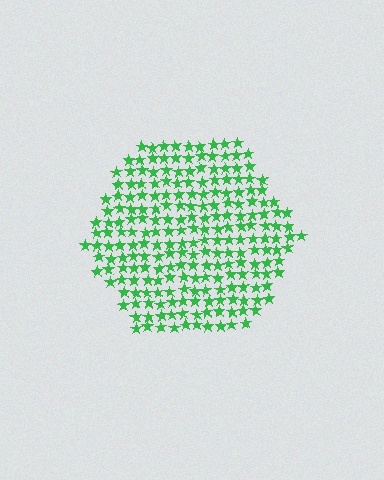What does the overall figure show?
The overall figure shows a hexagon.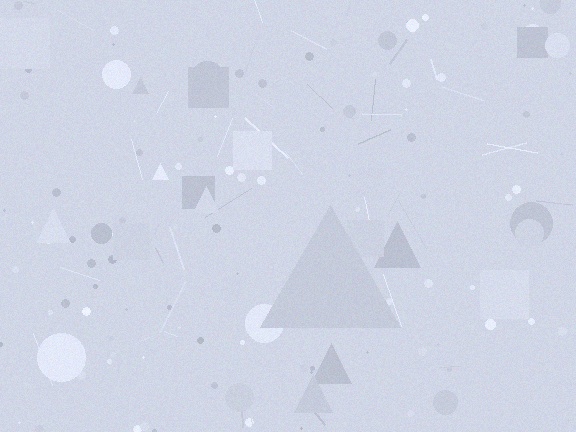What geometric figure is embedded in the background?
A triangle is embedded in the background.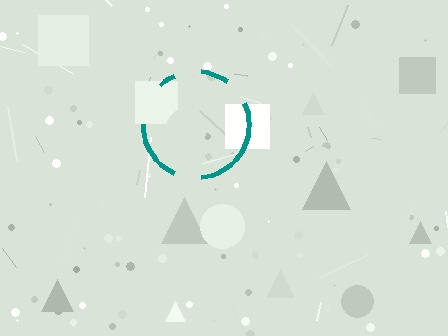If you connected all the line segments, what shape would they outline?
They would outline a circle.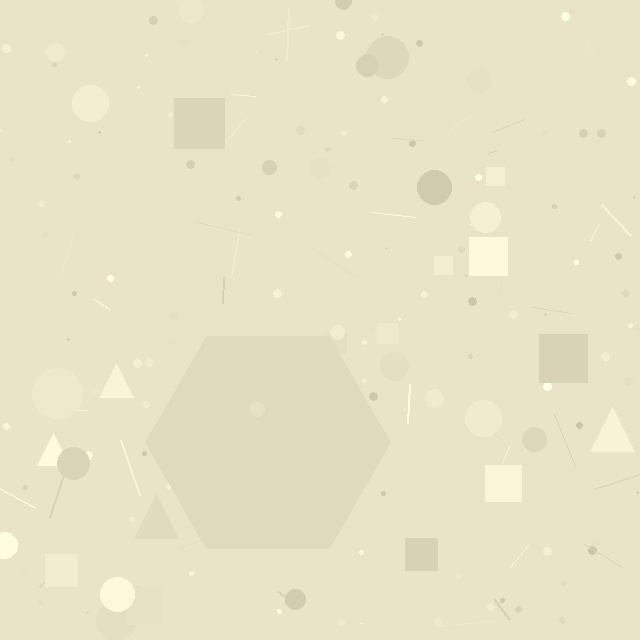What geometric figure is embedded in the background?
A hexagon is embedded in the background.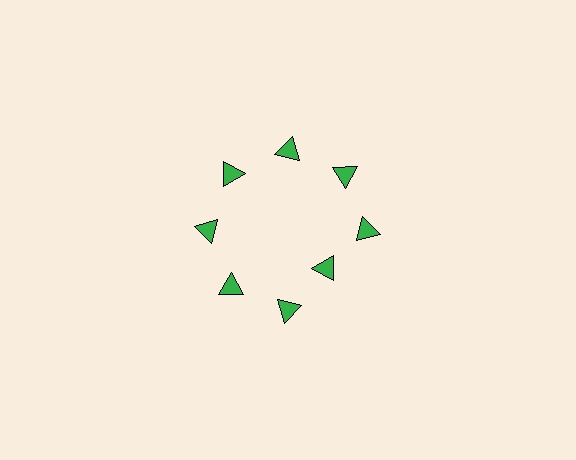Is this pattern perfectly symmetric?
No. The 8 green triangles are arranged in a ring, but one element near the 4 o'clock position is pulled inward toward the center, breaking the 8-fold rotational symmetry.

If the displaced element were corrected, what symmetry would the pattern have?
It would have 8-fold rotational symmetry — the pattern would map onto itself every 45 degrees.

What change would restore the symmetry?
The symmetry would be restored by moving it outward, back onto the ring so that all 8 triangles sit at equal angles and equal distance from the center.